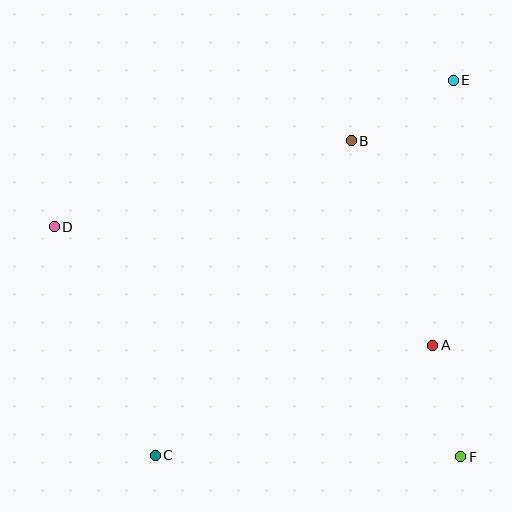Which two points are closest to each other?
Points A and F are closest to each other.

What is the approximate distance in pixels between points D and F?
The distance between D and F is approximately 468 pixels.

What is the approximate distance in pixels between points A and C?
The distance between A and C is approximately 299 pixels.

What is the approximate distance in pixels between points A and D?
The distance between A and D is approximately 397 pixels.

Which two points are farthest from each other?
Points C and E are farthest from each other.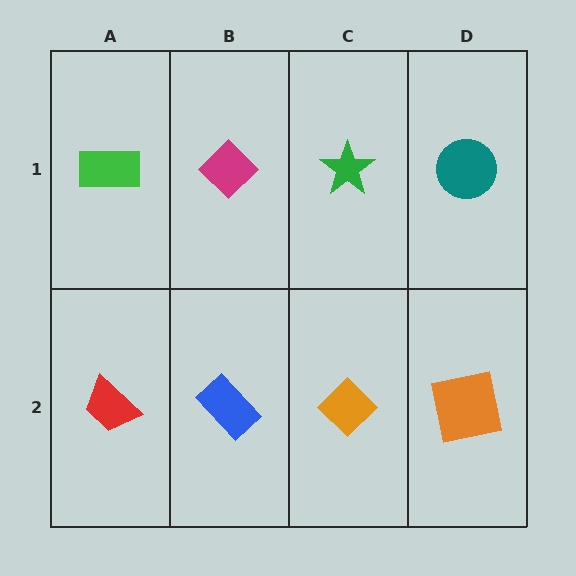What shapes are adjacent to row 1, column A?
A red trapezoid (row 2, column A), a magenta diamond (row 1, column B).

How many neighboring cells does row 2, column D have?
2.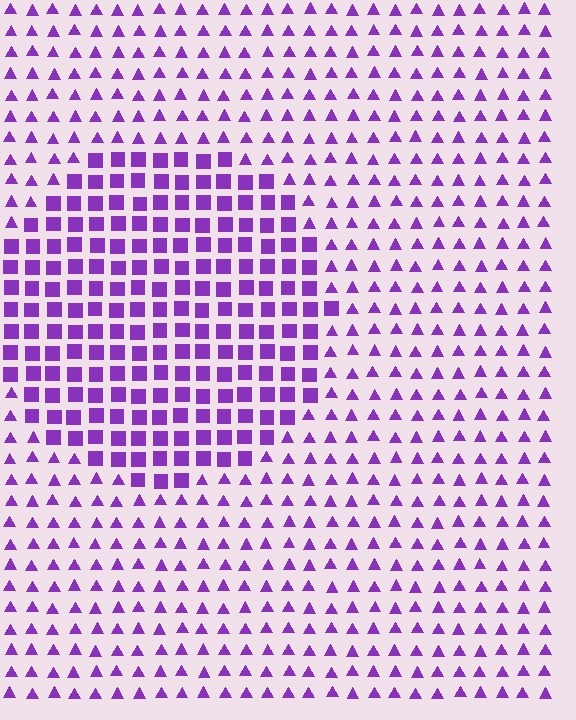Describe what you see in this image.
The image is filled with small purple elements arranged in a uniform grid. A circle-shaped region contains squares, while the surrounding area contains triangles. The boundary is defined purely by the change in element shape.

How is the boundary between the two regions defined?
The boundary is defined by a change in element shape: squares inside vs. triangles outside. All elements share the same color and spacing.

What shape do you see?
I see a circle.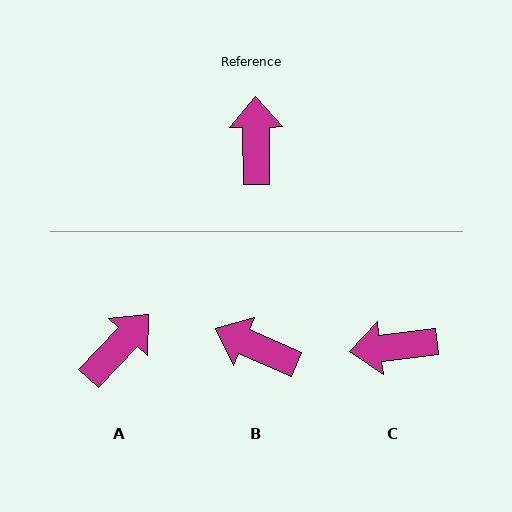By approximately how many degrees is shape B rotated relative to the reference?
Approximately 65 degrees counter-clockwise.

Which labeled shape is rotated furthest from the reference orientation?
C, about 96 degrees away.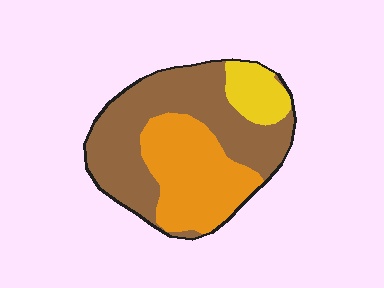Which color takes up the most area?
Brown, at roughly 55%.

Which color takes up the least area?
Yellow, at roughly 10%.